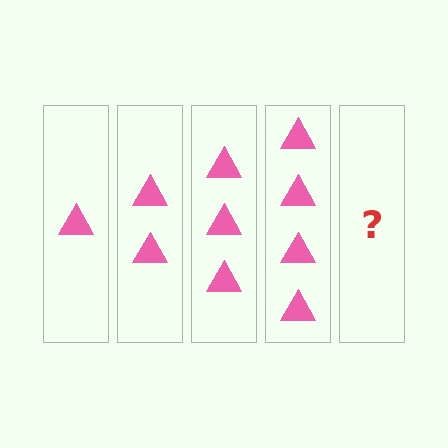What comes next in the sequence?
The next element should be 5 triangles.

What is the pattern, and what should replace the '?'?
The pattern is that each step adds one more triangle. The '?' should be 5 triangles.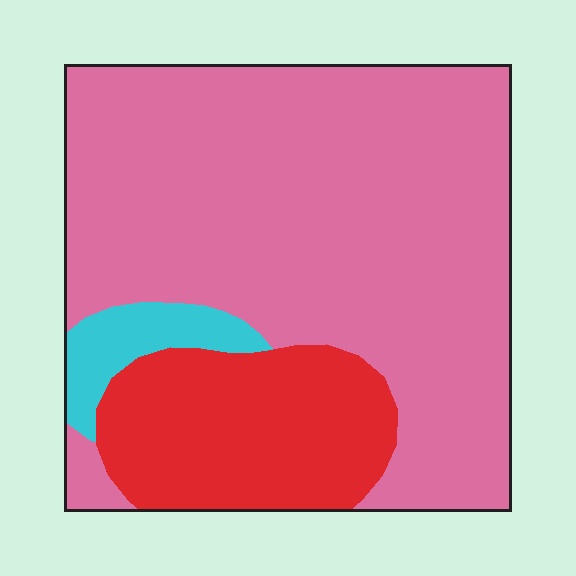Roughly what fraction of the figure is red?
Red takes up about one fifth (1/5) of the figure.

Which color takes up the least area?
Cyan, at roughly 5%.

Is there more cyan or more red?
Red.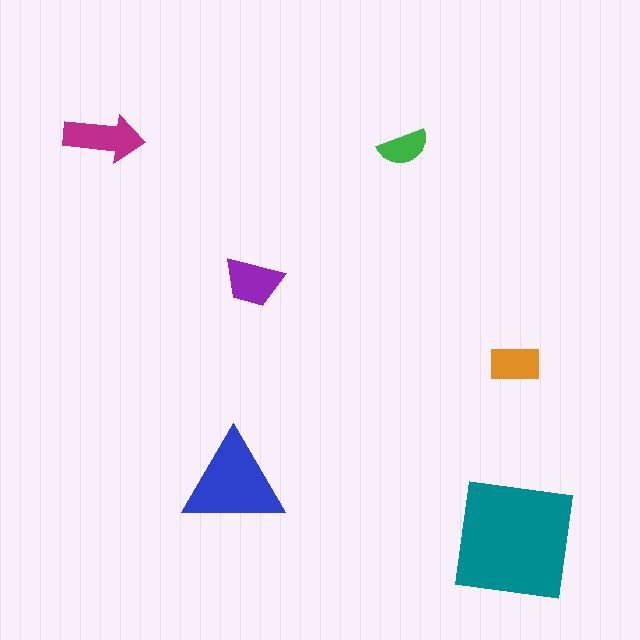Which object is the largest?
The teal square.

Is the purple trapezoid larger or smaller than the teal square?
Smaller.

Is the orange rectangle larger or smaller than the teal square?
Smaller.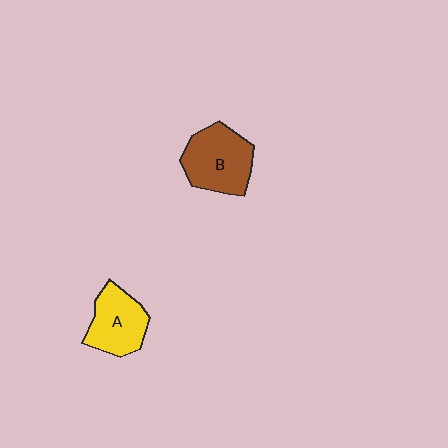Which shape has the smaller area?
Shape A (yellow).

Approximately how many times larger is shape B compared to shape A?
Approximately 1.2 times.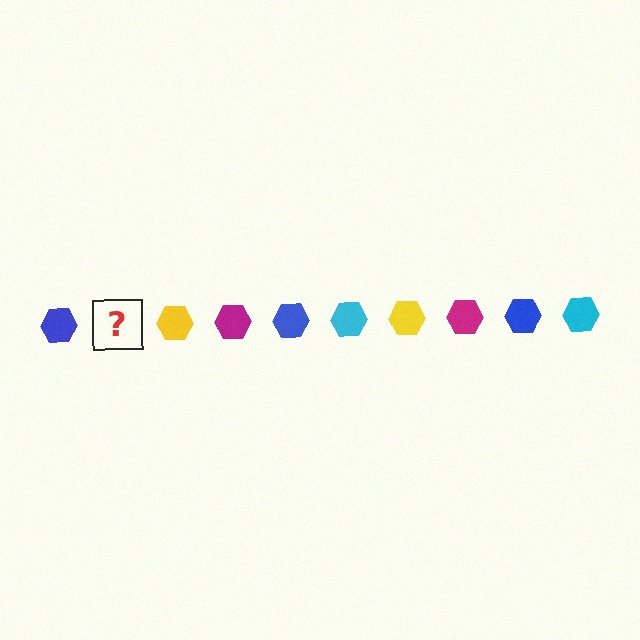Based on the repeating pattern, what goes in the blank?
The blank should be a cyan hexagon.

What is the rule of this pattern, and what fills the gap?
The rule is that the pattern cycles through blue, cyan, yellow, magenta hexagons. The gap should be filled with a cyan hexagon.